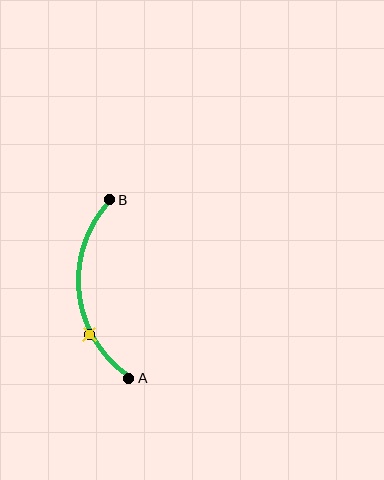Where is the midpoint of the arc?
The arc midpoint is the point on the curve farthest from the straight line joining A and B. It sits to the left of that line.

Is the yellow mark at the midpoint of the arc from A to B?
No. The yellow mark lies on the arc but is closer to endpoint A. The arc midpoint would be at the point on the curve equidistant along the arc from both A and B.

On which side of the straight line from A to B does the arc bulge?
The arc bulges to the left of the straight line connecting A and B.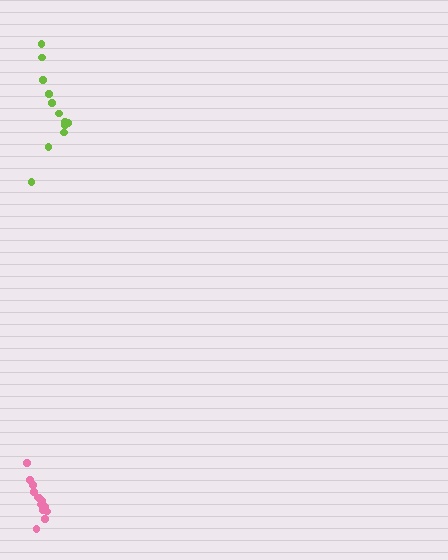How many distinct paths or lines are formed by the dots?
There are 2 distinct paths.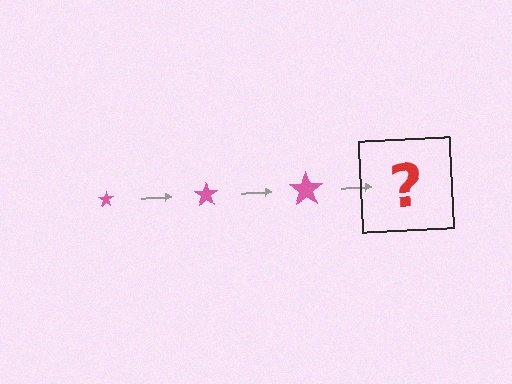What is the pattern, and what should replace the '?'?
The pattern is that the star gets progressively larger each step. The '?' should be a pink star, larger than the previous one.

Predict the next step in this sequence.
The next step is a pink star, larger than the previous one.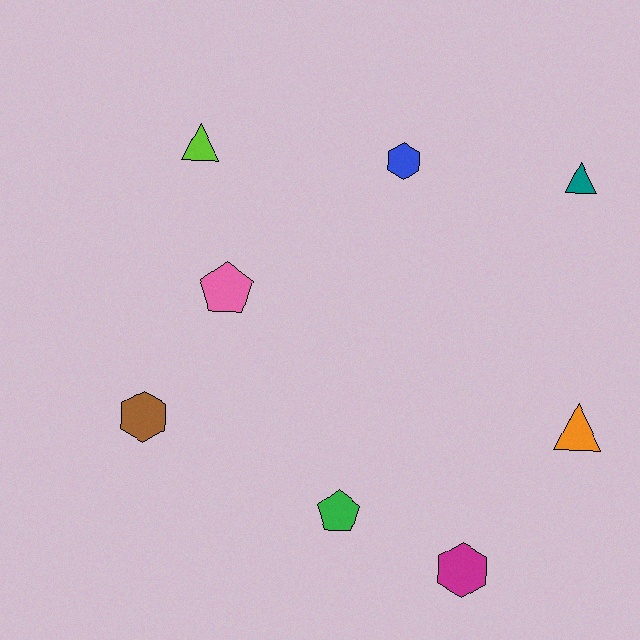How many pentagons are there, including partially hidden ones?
There are 2 pentagons.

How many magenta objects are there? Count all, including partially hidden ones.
There is 1 magenta object.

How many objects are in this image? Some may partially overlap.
There are 8 objects.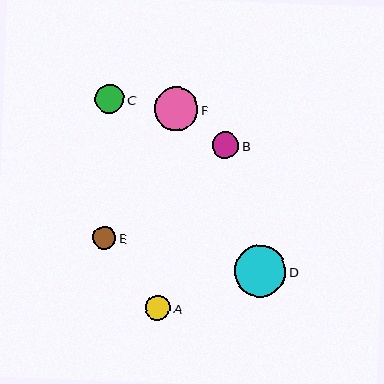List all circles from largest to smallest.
From largest to smallest: D, F, C, B, A, E.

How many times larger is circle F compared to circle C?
Circle F is approximately 1.5 times the size of circle C.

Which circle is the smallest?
Circle E is the smallest with a size of approximately 23 pixels.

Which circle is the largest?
Circle D is the largest with a size of approximately 52 pixels.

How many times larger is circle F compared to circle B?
Circle F is approximately 1.6 times the size of circle B.